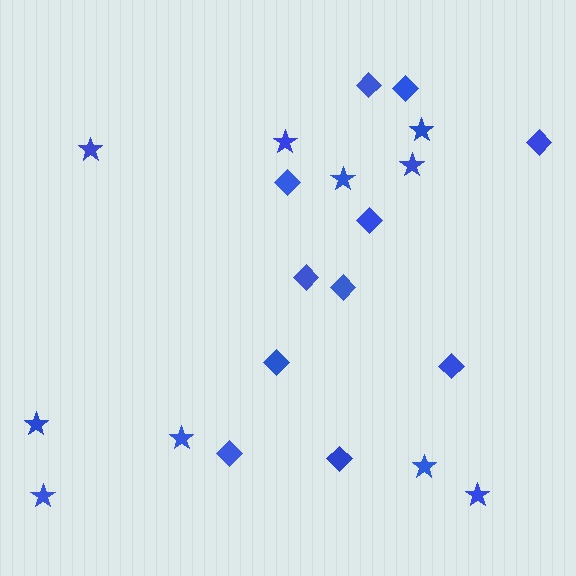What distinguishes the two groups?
There are 2 groups: one group of stars (10) and one group of diamonds (11).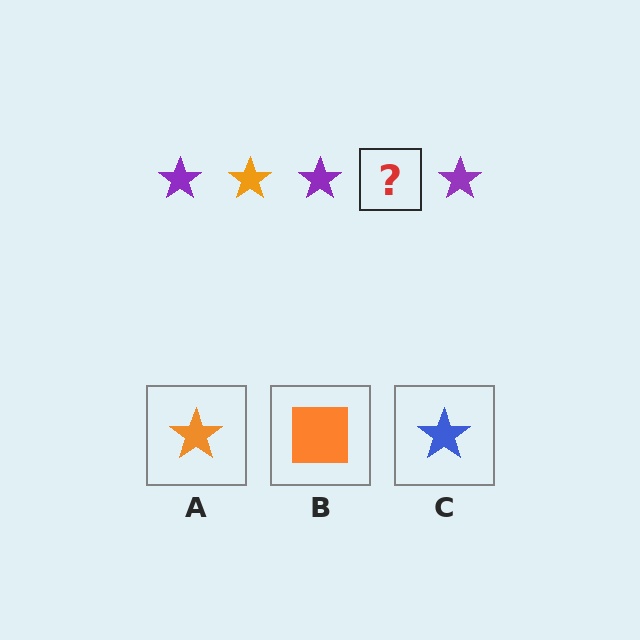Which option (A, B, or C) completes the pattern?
A.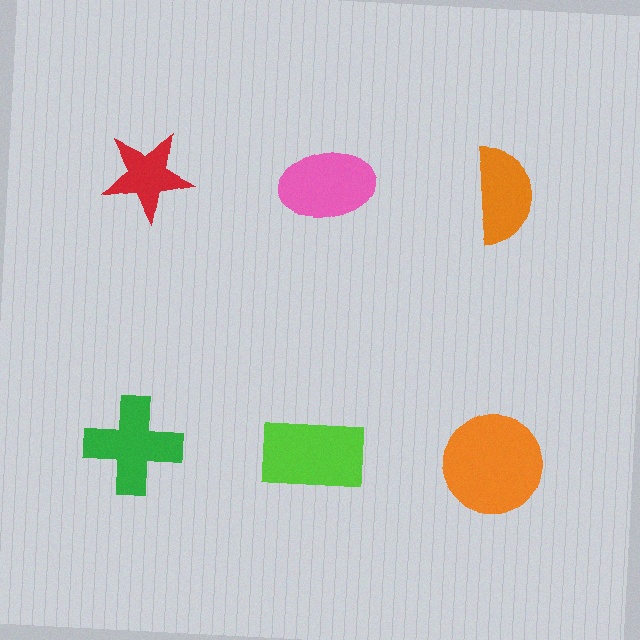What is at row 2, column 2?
A lime rectangle.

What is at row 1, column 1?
A red star.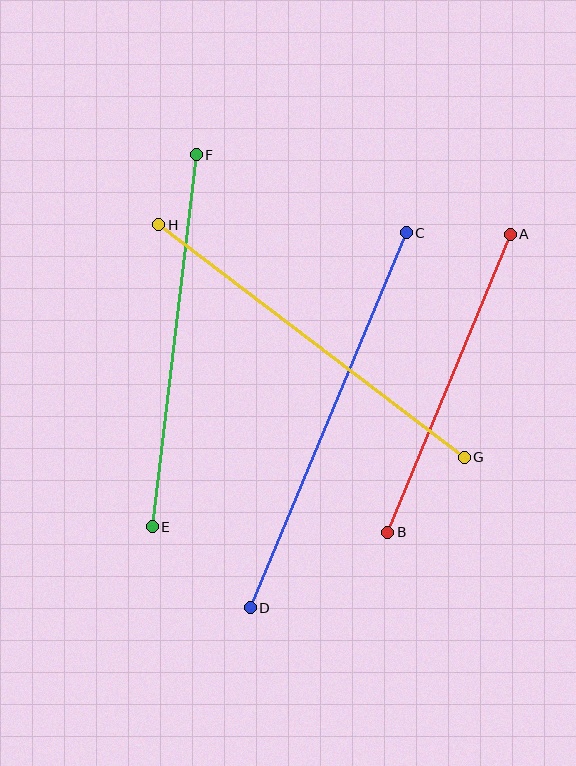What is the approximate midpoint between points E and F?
The midpoint is at approximately (174, 341) pixels.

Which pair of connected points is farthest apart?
Points C and D are farthest apart.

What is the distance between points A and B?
The distance is approximately 322 pixels.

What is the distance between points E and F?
The distance is approximately 374 pixels.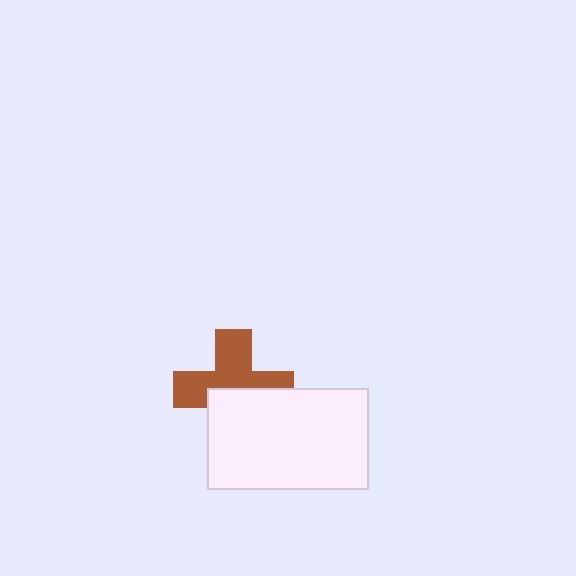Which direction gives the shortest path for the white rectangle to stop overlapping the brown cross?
Moving down gives the shortest separation.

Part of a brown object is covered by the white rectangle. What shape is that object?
It is a cross.